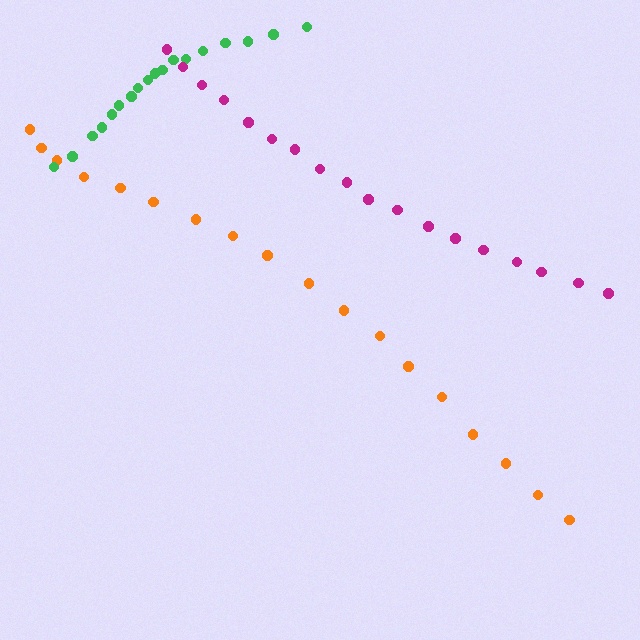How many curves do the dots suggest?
There are 3 distinct paths.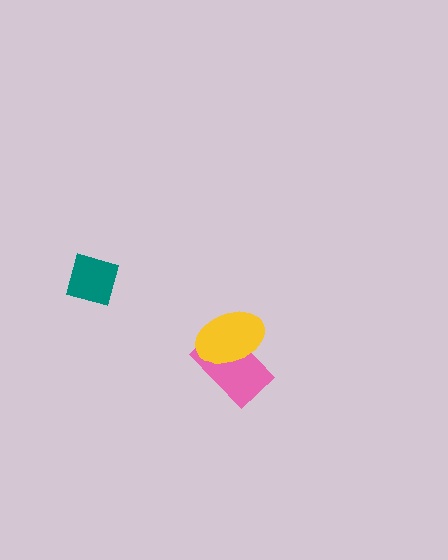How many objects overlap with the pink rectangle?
1 object overlaps with the pink rectangle.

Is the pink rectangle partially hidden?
Yes, it is partially covered by another shape.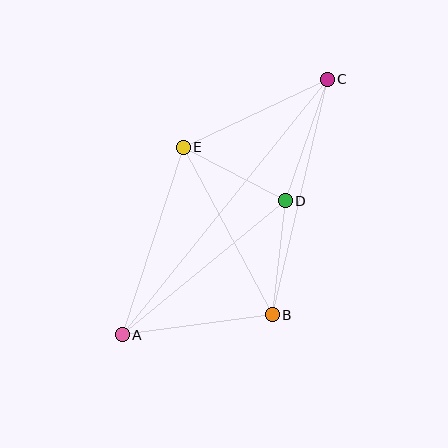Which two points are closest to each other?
Points B and D are closest to each other.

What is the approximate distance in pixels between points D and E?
The distance between D and E is approximately 115 pixels.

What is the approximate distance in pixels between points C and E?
The distance between C and E is approximately 159 pixels.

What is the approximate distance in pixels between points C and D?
The distance between C and D is approximately 129 pixels.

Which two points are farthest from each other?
Points A and C are farthest from each other.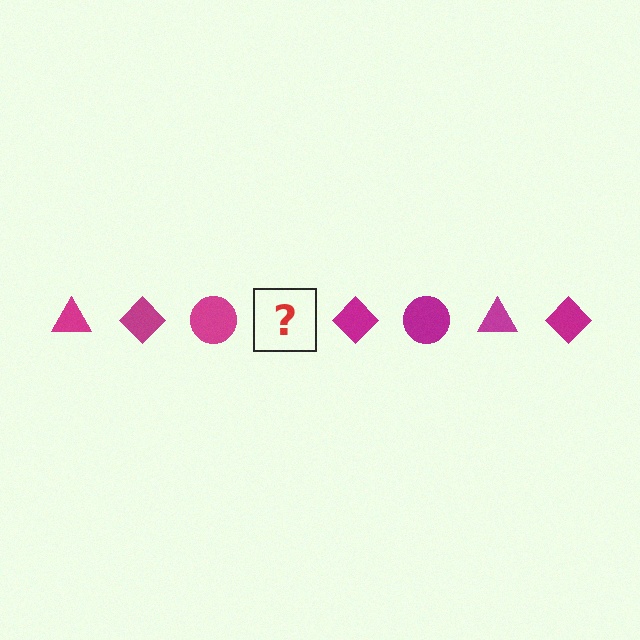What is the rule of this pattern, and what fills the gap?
The rule is that the pattern cycles through triangle, diamond, circle shapes in magenta. The gap should be filled with a magenta triangle.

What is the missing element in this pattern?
The missing element is a magenta triangle.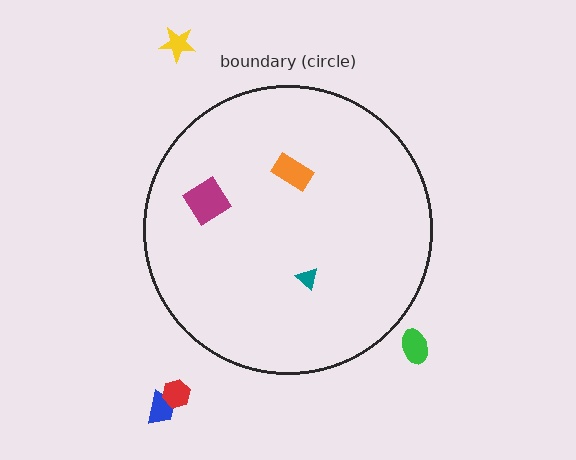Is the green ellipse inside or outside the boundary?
Outside.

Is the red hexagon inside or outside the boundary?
Outside.